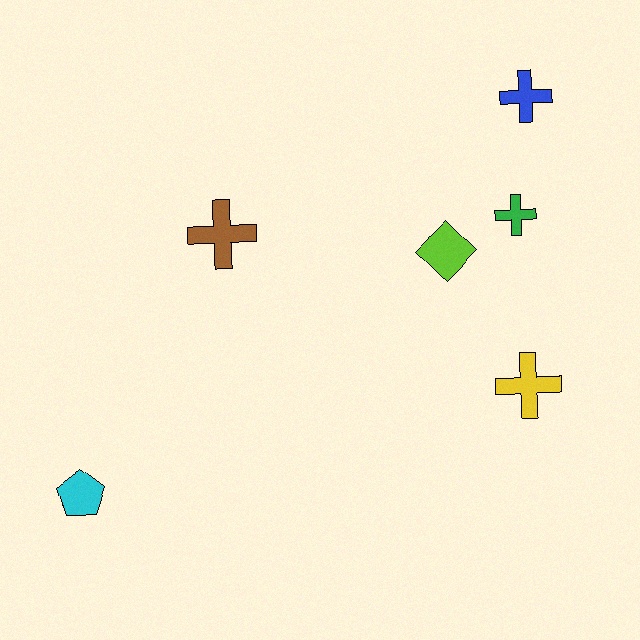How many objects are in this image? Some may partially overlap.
There are 6 objects.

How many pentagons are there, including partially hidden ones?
There is 1 pentagon.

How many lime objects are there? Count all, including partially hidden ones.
There is 1 lime object.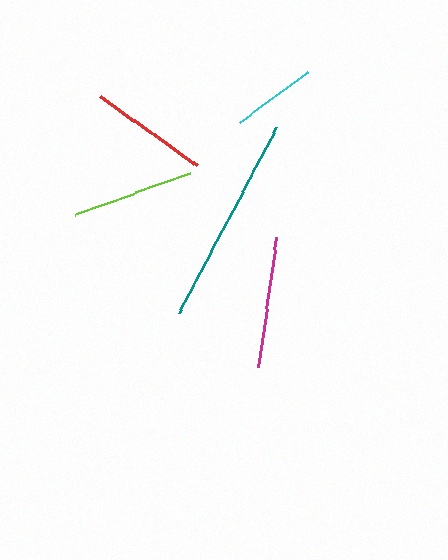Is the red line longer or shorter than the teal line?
The teal line is longer than the red line.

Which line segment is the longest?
The teal line is the longest at approximately 209 pixels.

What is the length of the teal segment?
The teal segment is approximately 209 pixels long.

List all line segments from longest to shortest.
From longest to shortest: teal, magenta, lime, red, cyan.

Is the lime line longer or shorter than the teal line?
The teal line is longer than the lime line.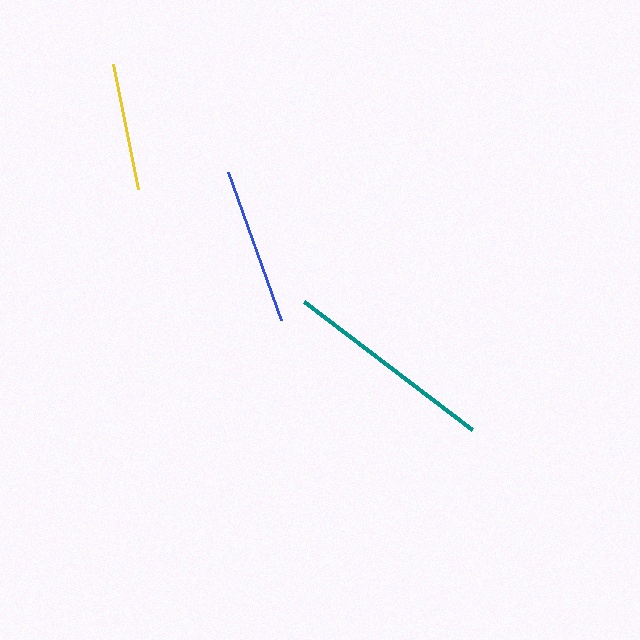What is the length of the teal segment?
The teal segment is approximately 211 pixels long.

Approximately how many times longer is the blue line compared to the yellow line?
The blue line is approximately 1.2 times the length of the yellow line.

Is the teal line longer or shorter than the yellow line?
The teal line is longer than the yellow line.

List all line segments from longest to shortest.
From longest to shortest: teal, blue, yellow.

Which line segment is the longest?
The teal line is the longest at approximately 211 pixels.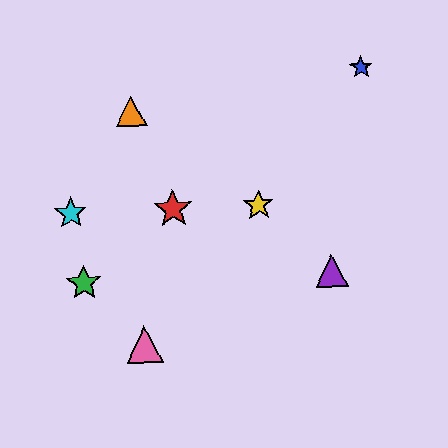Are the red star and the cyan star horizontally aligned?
Yes, both are at y≈209.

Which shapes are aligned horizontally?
The red star, the yellow star, the cyan star are aligned horizontally.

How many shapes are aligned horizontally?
3 shapes (the red star, the yellow star, the cyan star) are aligned horizontally.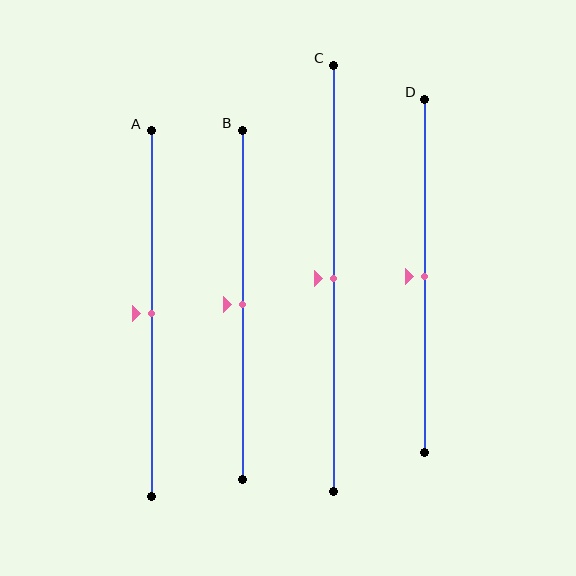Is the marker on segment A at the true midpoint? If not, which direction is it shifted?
Yes, the marker on segment A is at the true midpoint.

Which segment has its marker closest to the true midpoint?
Segment A has its marker closest to the true midpoint.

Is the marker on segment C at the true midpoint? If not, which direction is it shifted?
Yes, the marker on segment C is at the true midpoint.